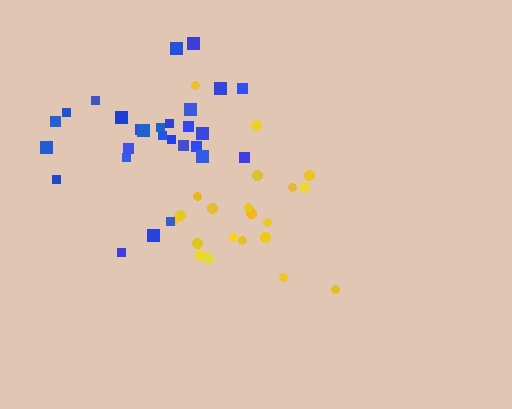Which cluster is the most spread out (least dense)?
Yellow.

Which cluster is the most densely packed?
Blue.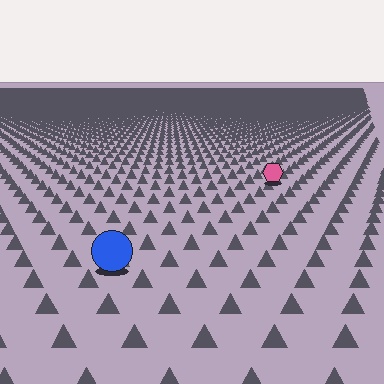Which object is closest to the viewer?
The blue circle is closest. The texture marks near it are larger and more spread out.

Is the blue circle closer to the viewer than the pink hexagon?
Yes. The blue circle is closer — you can tell from the texture gradient: the ground texture is coarser near it.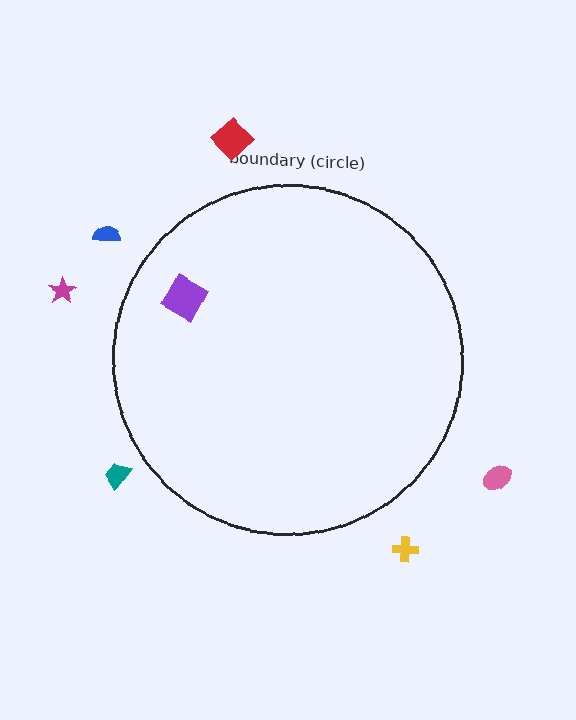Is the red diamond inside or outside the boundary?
Outside.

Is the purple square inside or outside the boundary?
Inside.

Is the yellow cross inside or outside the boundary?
Outside.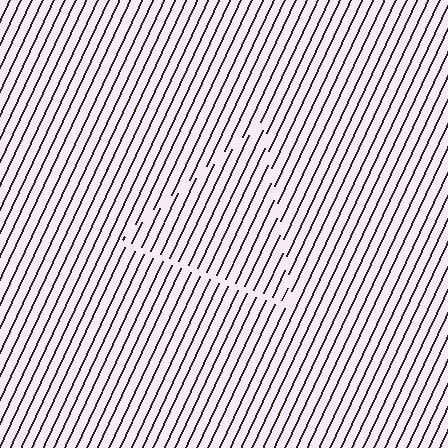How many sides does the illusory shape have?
3 sides — the line-ends trace a triangle.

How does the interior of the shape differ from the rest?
The interior of the shape contains the same grating, shifted by half a period — the contour is defined by the phase discontinuity where line-ends from the inner and outer gratings abut.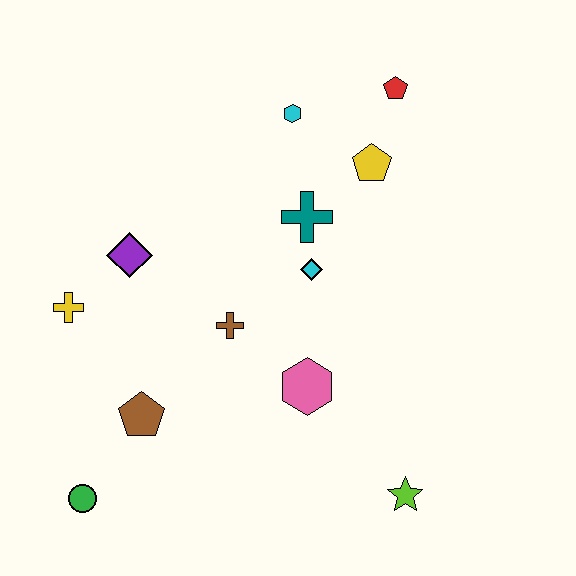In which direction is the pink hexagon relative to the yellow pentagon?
The pink hexagon is below the yellow pentagon.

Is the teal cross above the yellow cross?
Yes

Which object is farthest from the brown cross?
The red pentagon is farthest from the brown cross.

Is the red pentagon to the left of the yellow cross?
No